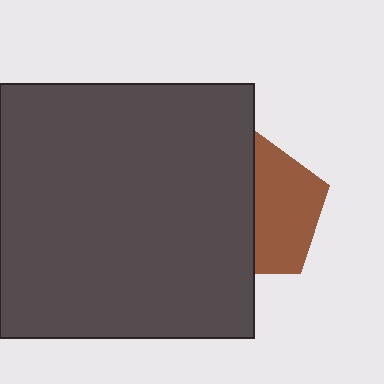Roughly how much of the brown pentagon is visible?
About half of it is visible (roughly 49%).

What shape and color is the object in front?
The object in front is a dark gray square.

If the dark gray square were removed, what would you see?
You would see the complete brown pentagon.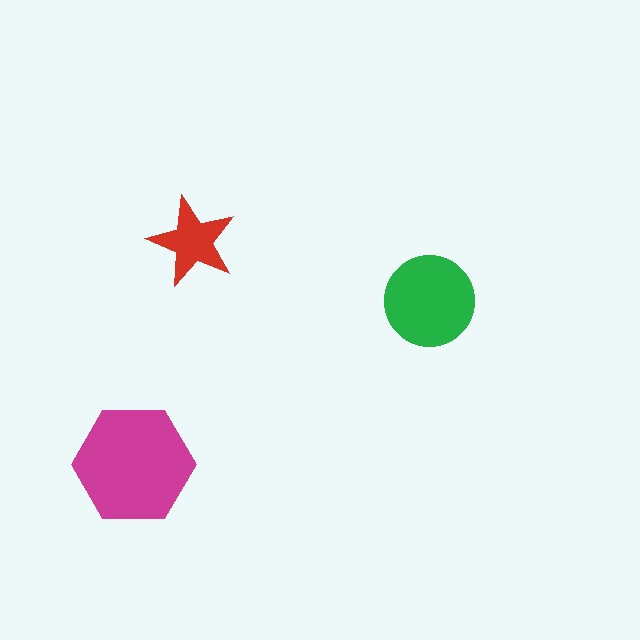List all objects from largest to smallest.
The magenta hexagon, the green circle, the red star.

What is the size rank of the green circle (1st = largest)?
2nd.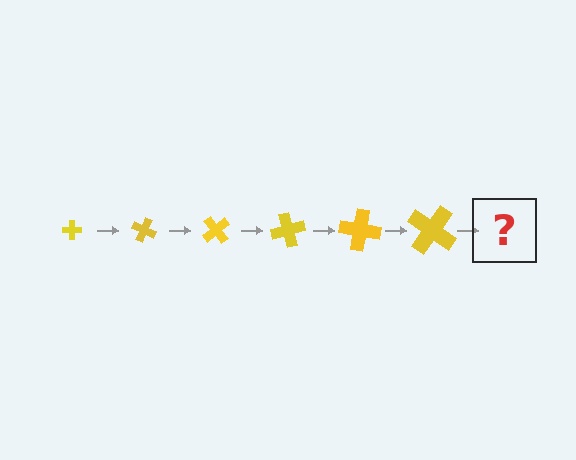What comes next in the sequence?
The next element should be a cross, larger than the previous one and rotated 150 degrees from the start.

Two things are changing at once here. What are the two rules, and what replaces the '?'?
The two rules are that the cross grows larger each step and it rotates 25 degrees each step. The '?' should be a cross, larger than the previous one and rotated 150 degrees from the start.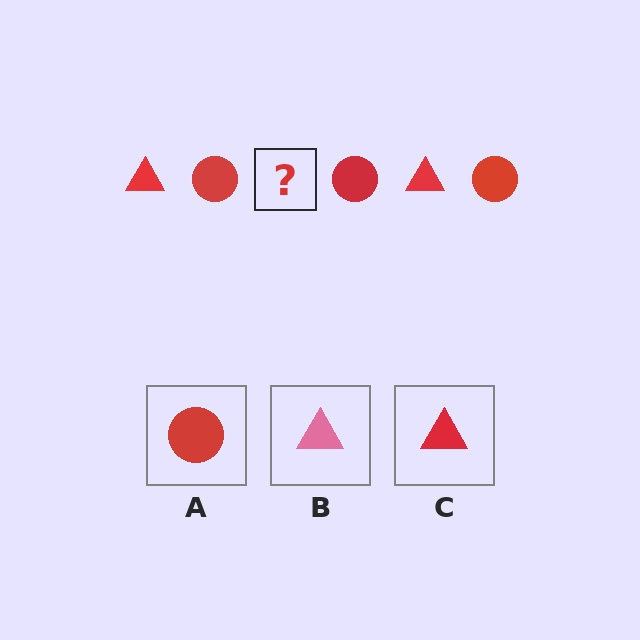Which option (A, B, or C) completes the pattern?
C.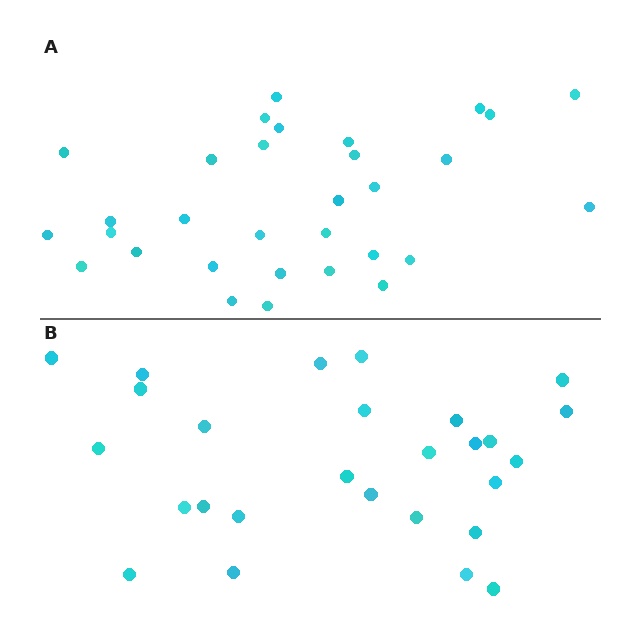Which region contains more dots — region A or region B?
Region A (the top region) has more dots.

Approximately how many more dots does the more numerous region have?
Region A has about 4 more dots than region B.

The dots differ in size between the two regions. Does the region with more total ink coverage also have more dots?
No. Region B has more total ink coverage because its dots are larger, but region A actually contains more individual dots. Total area can be misleading — the number of items is what matters here.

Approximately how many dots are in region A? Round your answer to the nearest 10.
About 30 dots. (The exact count is 31, which rounds to 30.)